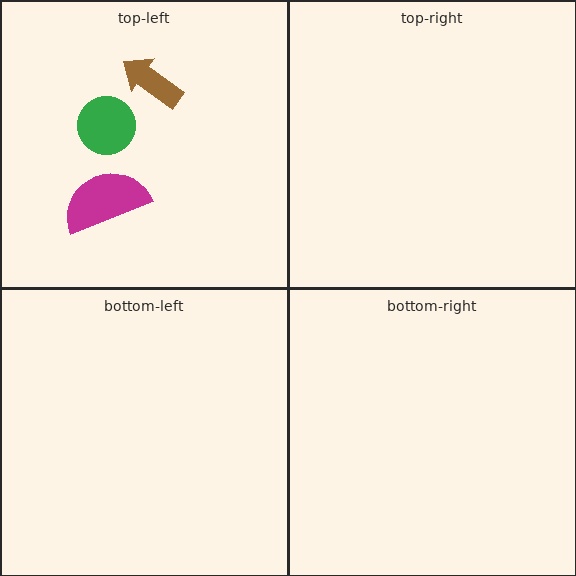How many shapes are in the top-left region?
3.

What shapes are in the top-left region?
The magenta semicircle, the green circle, the brown arrow.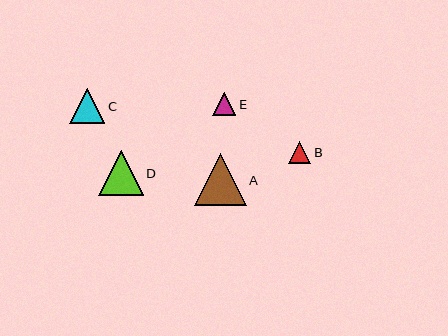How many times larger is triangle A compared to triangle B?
Triangle A is approximately 2.3 times the size of triangle B.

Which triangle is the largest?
Triangle A is the largest with a size of approximately 52 pixels.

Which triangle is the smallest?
Triangle B is the smallest with a size of approximately 22 pixels.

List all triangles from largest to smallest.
From largest to smallest: A, D, C, E, B.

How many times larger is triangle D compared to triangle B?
Triangle D is approximately 2.0 times the size of triangle B.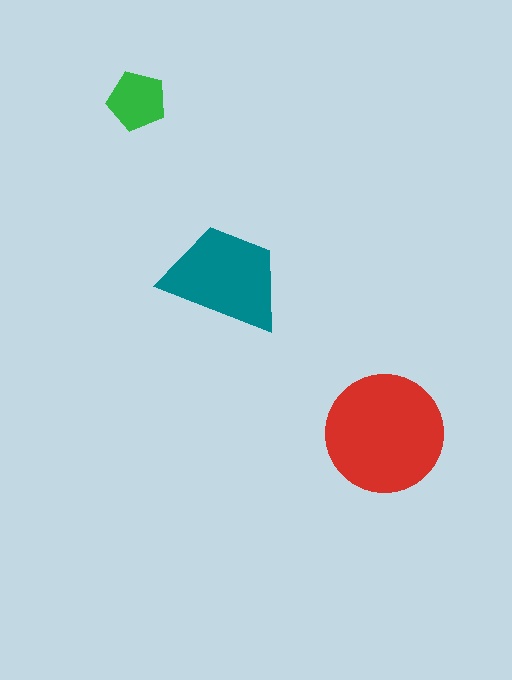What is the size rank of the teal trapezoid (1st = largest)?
2nd.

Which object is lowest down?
The red circle is bottommost.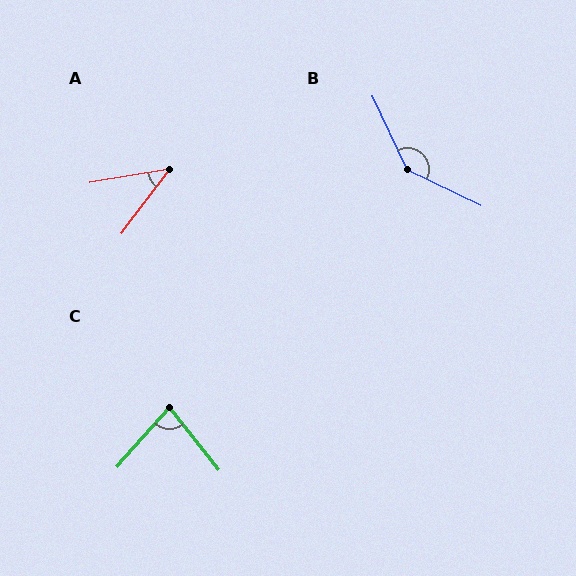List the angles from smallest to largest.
A (44°), C (80°), B (141°).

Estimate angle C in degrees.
Approximately 80 degrees.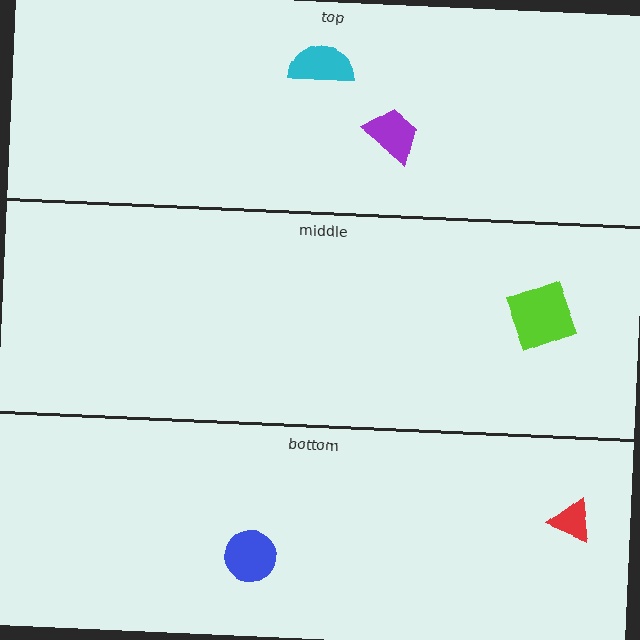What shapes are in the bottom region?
The red triangle, the blue circle.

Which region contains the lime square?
The middle region.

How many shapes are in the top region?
2.